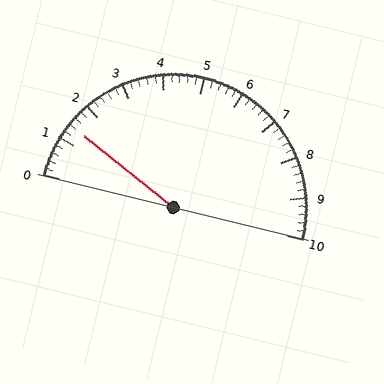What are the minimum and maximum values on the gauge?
The gauge ranges from 0 to 10.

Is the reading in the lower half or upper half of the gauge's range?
The reading is in the lower half of the range (0 to 10).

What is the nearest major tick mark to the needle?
The nearest major tick mark is 1.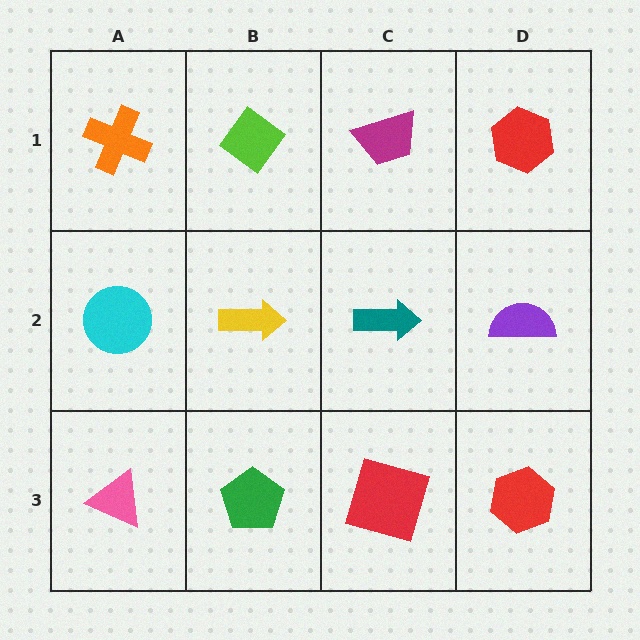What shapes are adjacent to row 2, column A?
An orange cross (row 1, column A), a pink triangle (row 3, column A), a yellow arrow (row 2, column B).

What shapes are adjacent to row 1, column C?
A teal arrow (row 2, column C), a lime diamond (row 1, column B), a red hexagon (row 1, column D).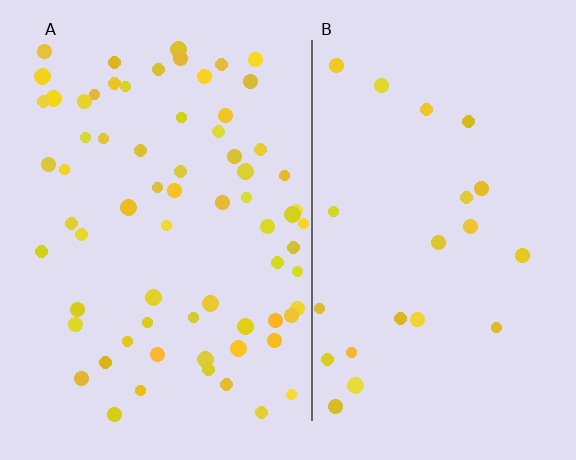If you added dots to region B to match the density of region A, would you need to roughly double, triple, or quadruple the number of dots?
Approximately triple.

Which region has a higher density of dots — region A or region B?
A (the left).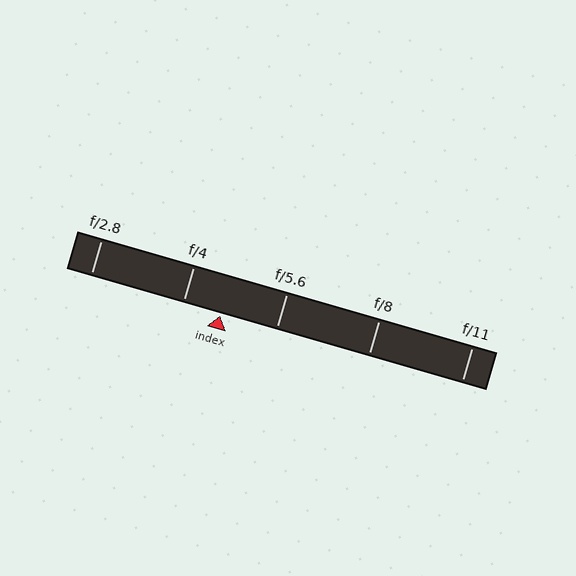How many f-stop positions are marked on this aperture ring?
There are 5 f-stop positions marked.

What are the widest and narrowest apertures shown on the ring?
The widest aperture shown is f/2.8 and the narrowest is f/11.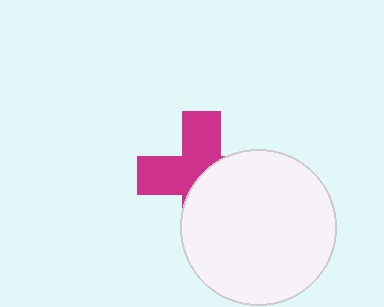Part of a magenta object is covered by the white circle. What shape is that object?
It is a cross.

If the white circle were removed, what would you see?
You would see the complete magenta cross.